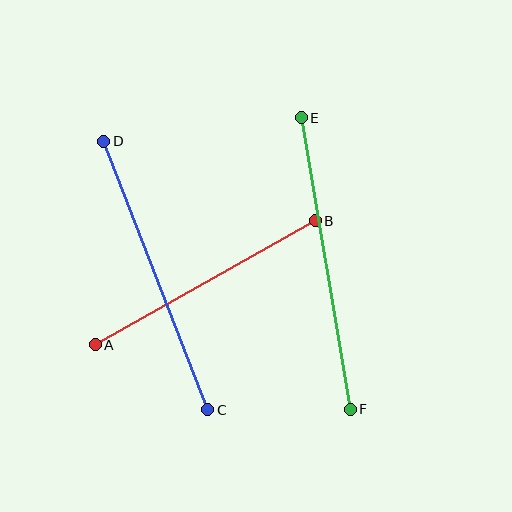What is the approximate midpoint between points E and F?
The midpoint is at approximately (326, 263) pixels.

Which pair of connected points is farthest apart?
Points E and F are farthest apart.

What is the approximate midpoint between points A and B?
The midpoint is at approximately (205, 283) pixels.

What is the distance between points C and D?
The distance is approximately 288 pixels.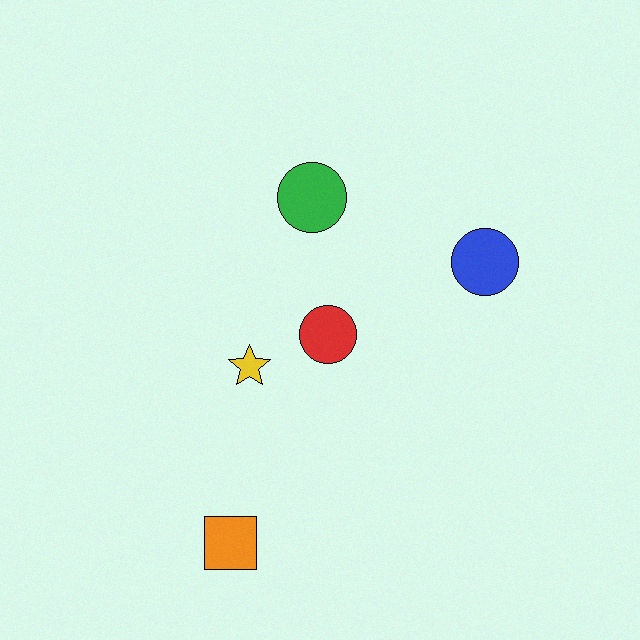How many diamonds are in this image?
There are no diamonds.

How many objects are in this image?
There are 5 objects.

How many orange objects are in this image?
There is 1 orange object.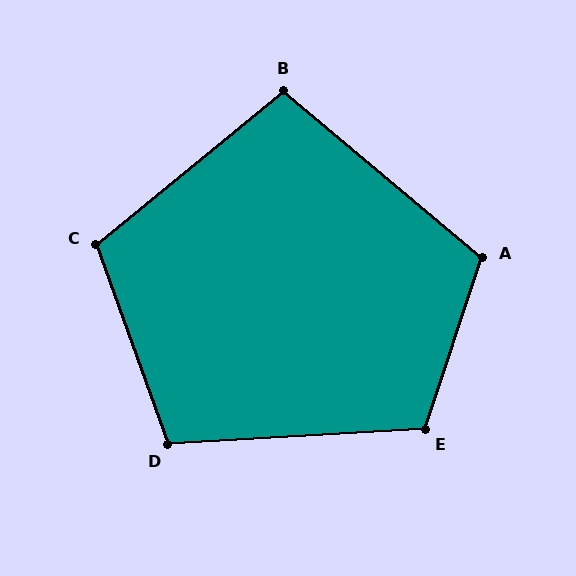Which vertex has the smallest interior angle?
B, at approximately 101 degrees.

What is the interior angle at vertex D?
Approximately 106 degrees (obtuse).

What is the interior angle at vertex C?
Approximately 109 degrees (obtuse).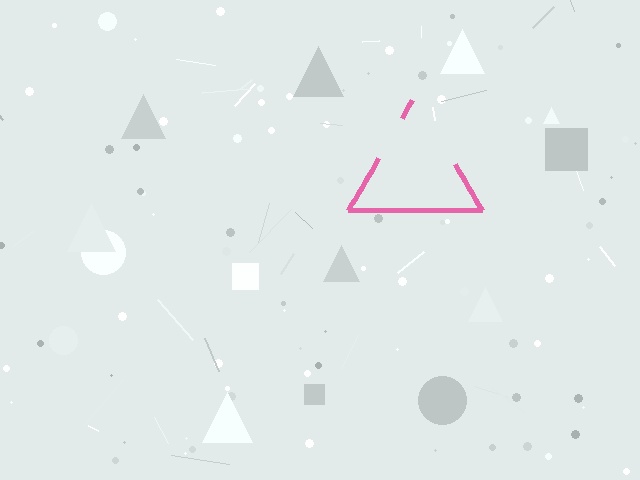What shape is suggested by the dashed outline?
The dashed outline suggests a triangle.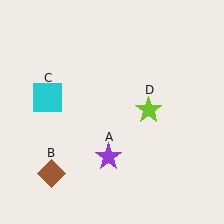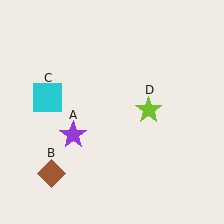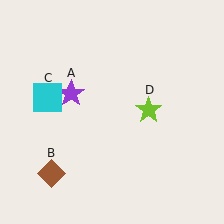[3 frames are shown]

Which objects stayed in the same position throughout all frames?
Brown diamond (object B) and cyan square (object C) and lime star (object D) remained stationary.